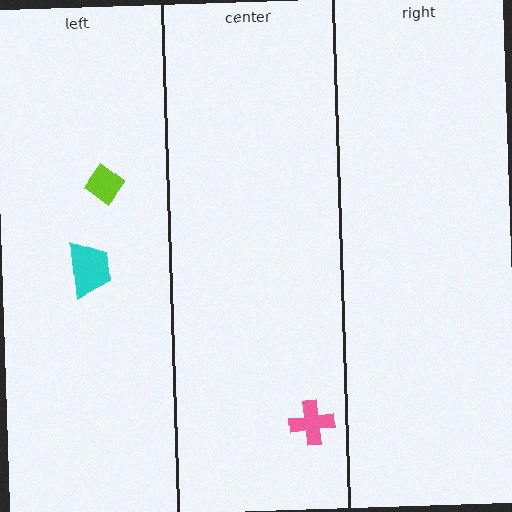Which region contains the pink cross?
The center region.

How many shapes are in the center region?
1.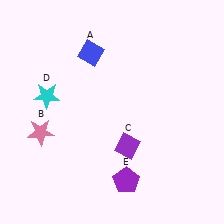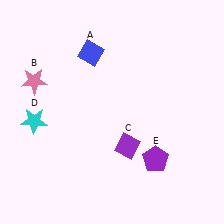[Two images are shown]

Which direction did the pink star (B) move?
The pink star (B) moved up.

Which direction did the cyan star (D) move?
The cyan star (D) moved down.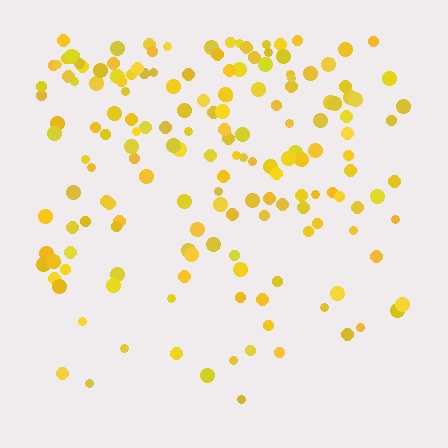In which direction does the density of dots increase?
From bottom to top, with the top side densest.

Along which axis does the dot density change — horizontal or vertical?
Vertical.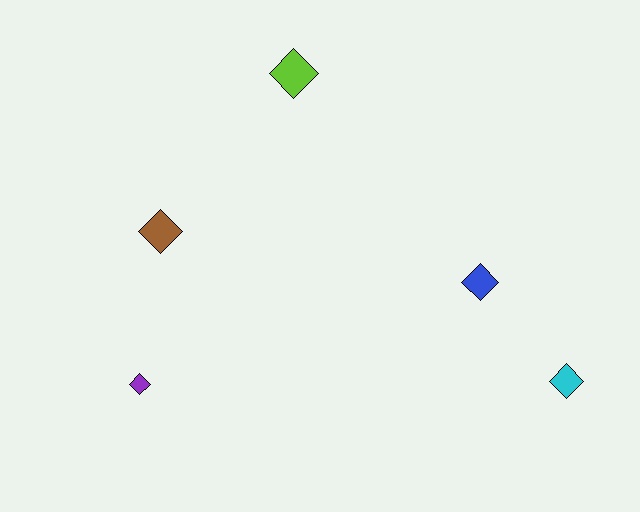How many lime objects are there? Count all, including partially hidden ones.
There is 1 lime object.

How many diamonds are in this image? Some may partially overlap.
There are 5 diamonds.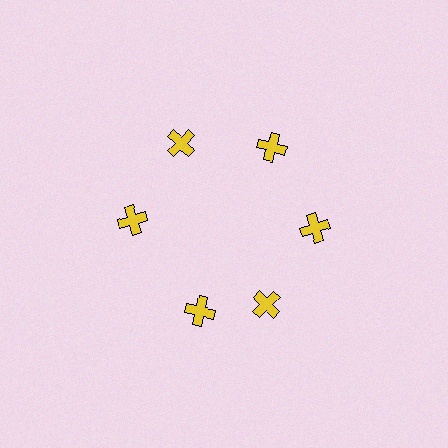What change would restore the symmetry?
The symmetry would be restored by rotating it back into even spacing with its neighbors so that all 6 crosses sit at equal angles and equal distance from the center.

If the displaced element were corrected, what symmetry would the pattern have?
It would have 6-fold rotational symmetry — the pattern would map onto itself every 60 degrees.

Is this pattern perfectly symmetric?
No. The 6 yellow crosses are arranged in a ring, but one element near the 7 o'clock position is rotated out of alignment along the ring, breaking the 6-fold rotational symmetry.